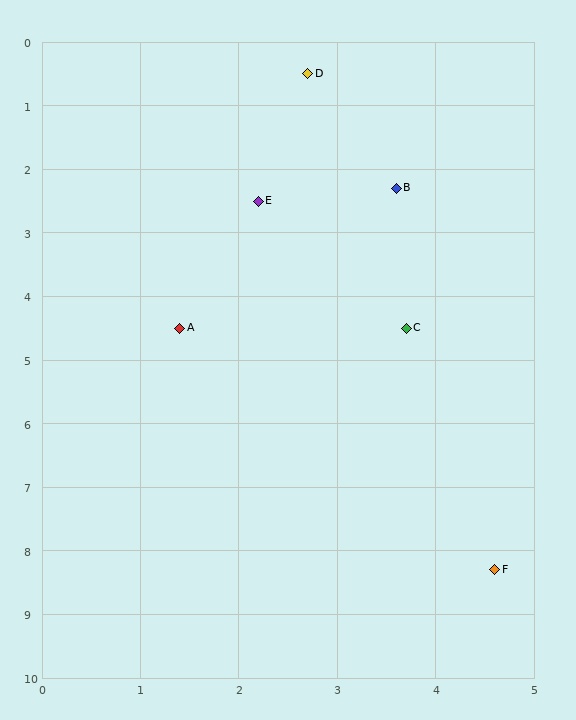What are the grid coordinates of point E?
Point E is at approximately (2.2, 2.5).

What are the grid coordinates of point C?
Point C is at approximately (3.7, 4.5).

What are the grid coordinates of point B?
Point B is at approximately (3.6, 2.3).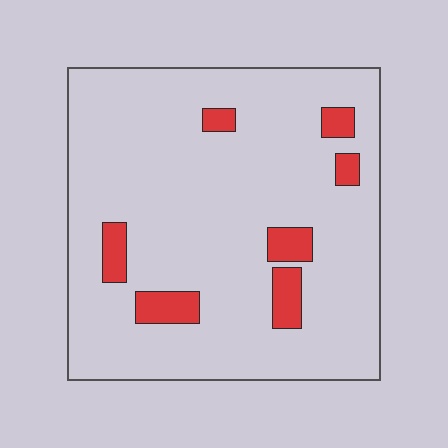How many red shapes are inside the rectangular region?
7.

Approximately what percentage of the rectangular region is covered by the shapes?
Approximately 10%.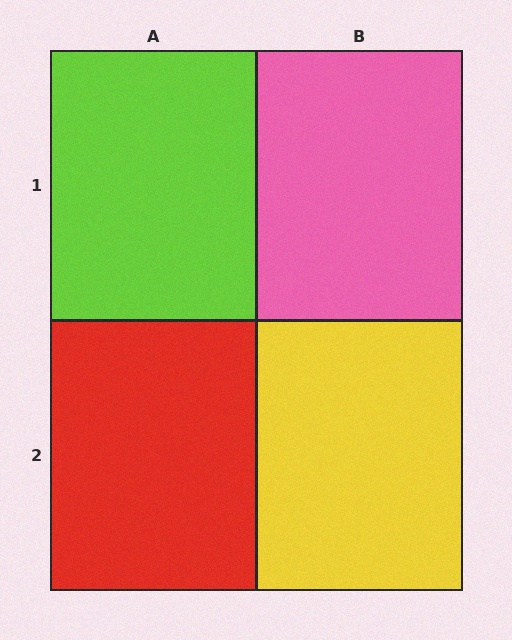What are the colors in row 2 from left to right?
Red, yellow.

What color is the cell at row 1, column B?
Pink.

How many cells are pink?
1 cell is pink.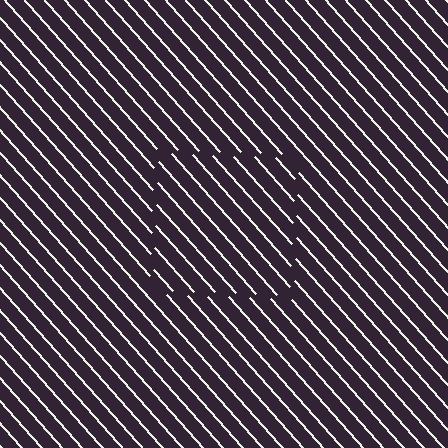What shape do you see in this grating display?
An illusory square. The interior of the shape contains the same grating, shifted by half a period — the contour is defined by the phase discontinuity where line-ends from the inner and outer gratings abut.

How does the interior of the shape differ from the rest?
The interior of the shape contains the same grating, shifted by half a period — the contour is defined by the phase discontinuity where line-ends from the inner and outer gratings abut.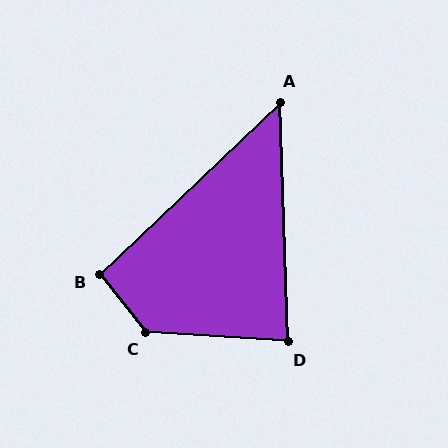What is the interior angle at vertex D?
Approximately 84 degrees (acute).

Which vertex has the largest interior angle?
C, at approximately 132 degrees.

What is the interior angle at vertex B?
Approximately 96 degrees (obtuse).